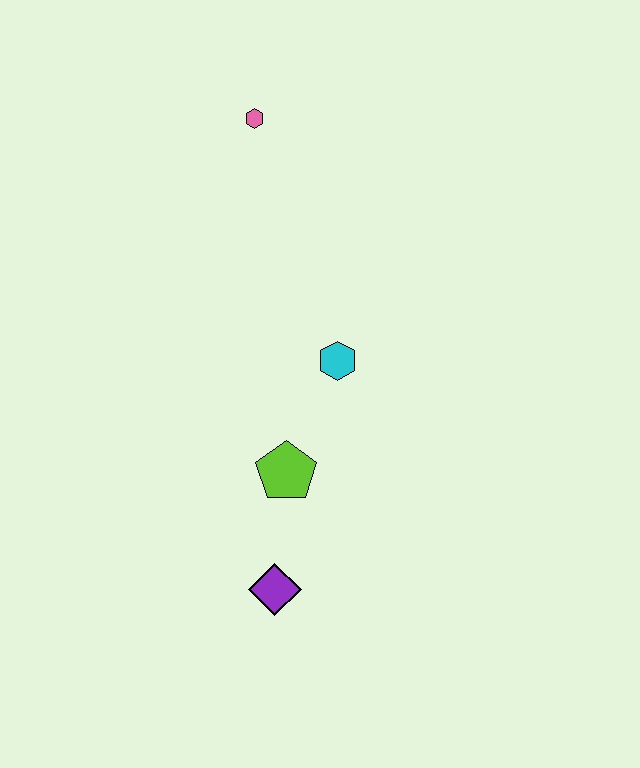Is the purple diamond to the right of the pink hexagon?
Yes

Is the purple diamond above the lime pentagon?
No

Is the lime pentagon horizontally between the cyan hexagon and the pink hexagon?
Yes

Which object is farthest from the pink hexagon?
The purple diamond is farthest from the pink hexagon.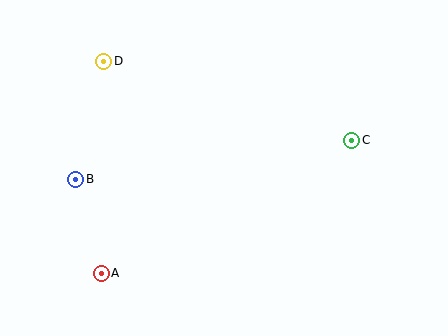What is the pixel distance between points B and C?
The distance between B and C is 279 pixels.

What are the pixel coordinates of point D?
Point D is at (104, 61).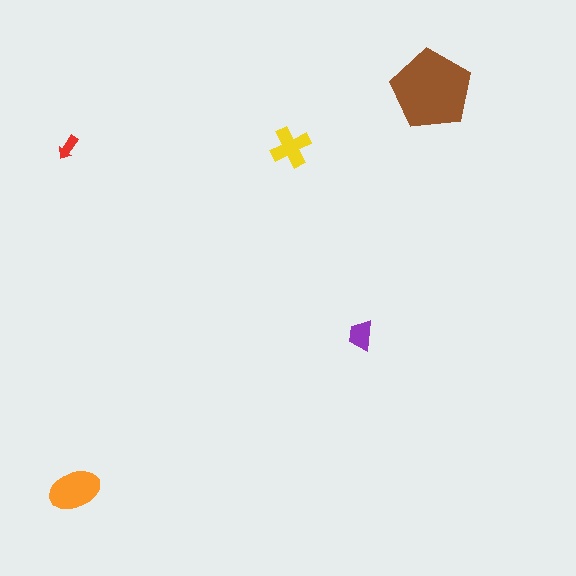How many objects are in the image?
There are 5 objects in the image.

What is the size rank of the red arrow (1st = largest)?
5th.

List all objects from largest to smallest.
The brown pentagon, the orange ellipse, the yellow cross, the purple trapezoid, the red arrow.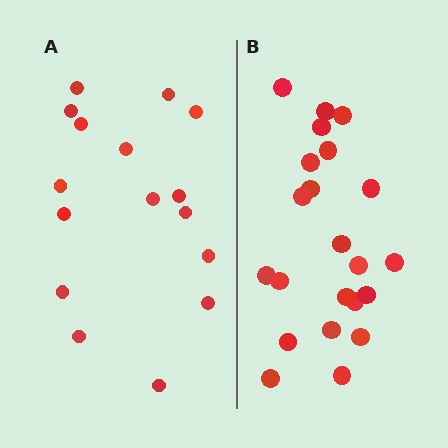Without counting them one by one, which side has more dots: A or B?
Region B (the right region) has more dots.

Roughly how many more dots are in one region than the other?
Region B has about 6 more dots than region A.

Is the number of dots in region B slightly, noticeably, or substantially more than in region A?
Region B has noticeably more, but not dramatically so. The ratio is roughly 1.4 to 1.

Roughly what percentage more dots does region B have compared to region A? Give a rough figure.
About 40% more.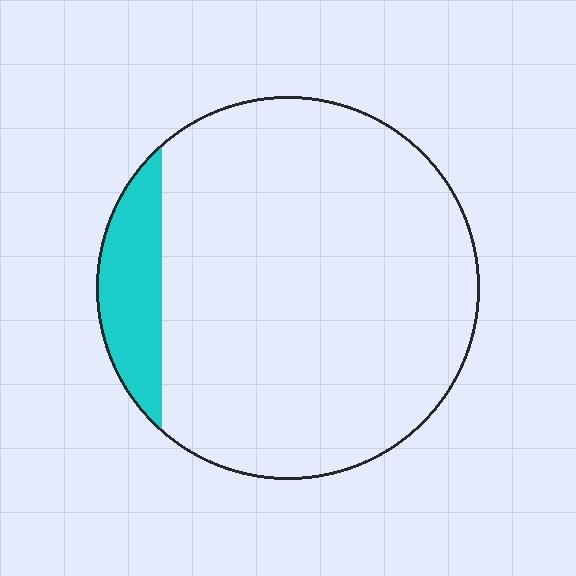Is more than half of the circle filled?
No.